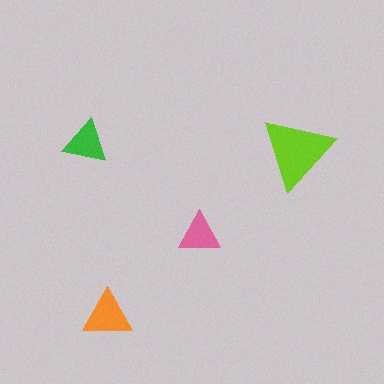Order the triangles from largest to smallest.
the lime one, the orange one, the green one, the pink one.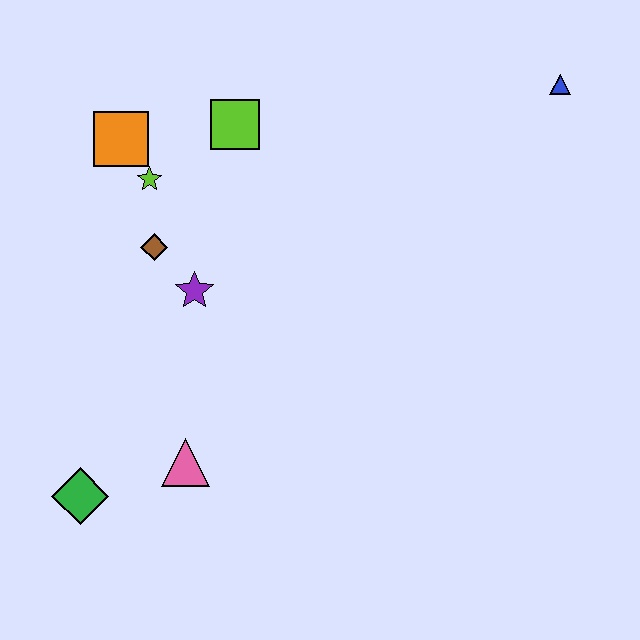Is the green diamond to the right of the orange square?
No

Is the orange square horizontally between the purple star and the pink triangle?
No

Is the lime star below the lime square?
Yes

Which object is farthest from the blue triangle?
The green diamond is farthest from the blue triangle.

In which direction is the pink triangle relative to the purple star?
The pink triangle is below the purple star.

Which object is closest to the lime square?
The lime star is closest to the lime square.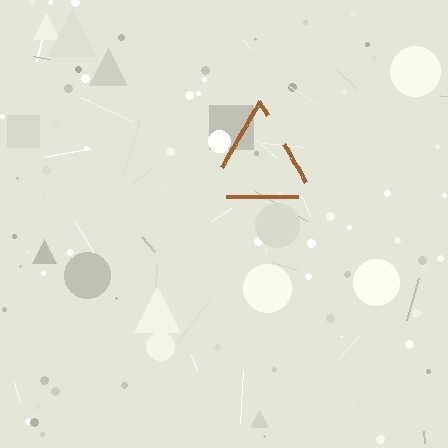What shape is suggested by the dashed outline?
The dashed outline suggests a triangle.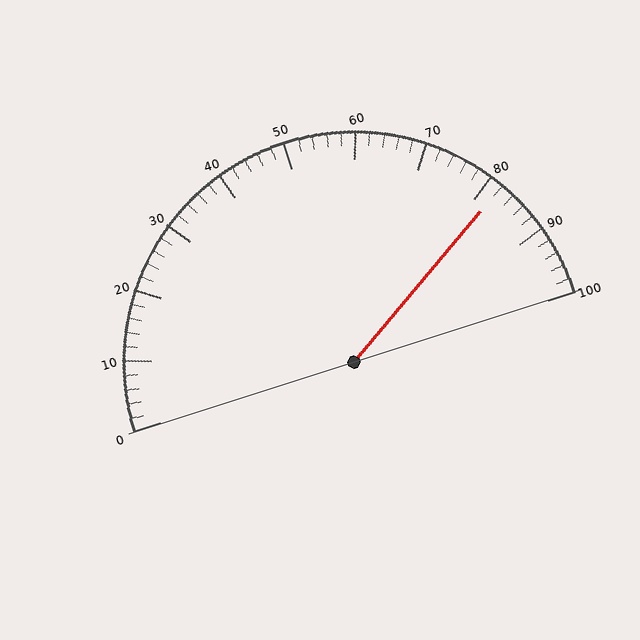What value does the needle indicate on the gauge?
The needle indicates approximately 82.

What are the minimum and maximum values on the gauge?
The gauge ranges from 0 to 100.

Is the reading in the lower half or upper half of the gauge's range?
The reading is in the upper half of the range (0 to 100).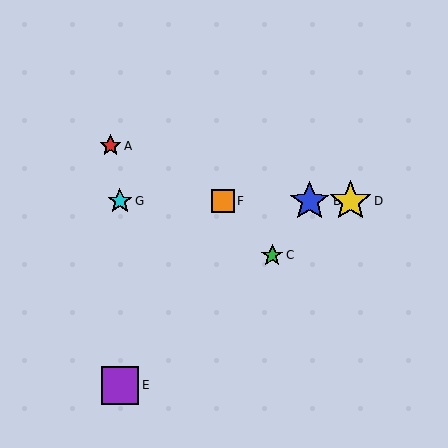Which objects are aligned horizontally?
Objects B, D, F, G are aligned horizontally.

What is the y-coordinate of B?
Object B is at y≈201.